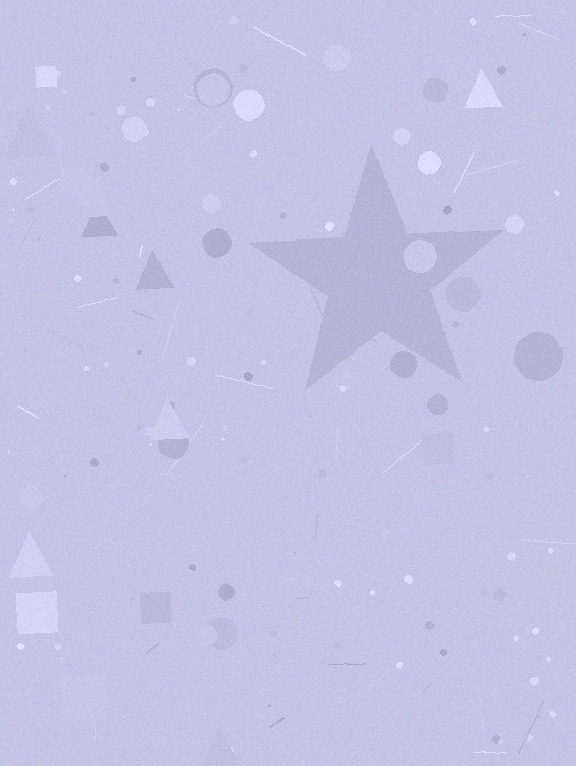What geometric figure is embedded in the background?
A star is embedded in the background.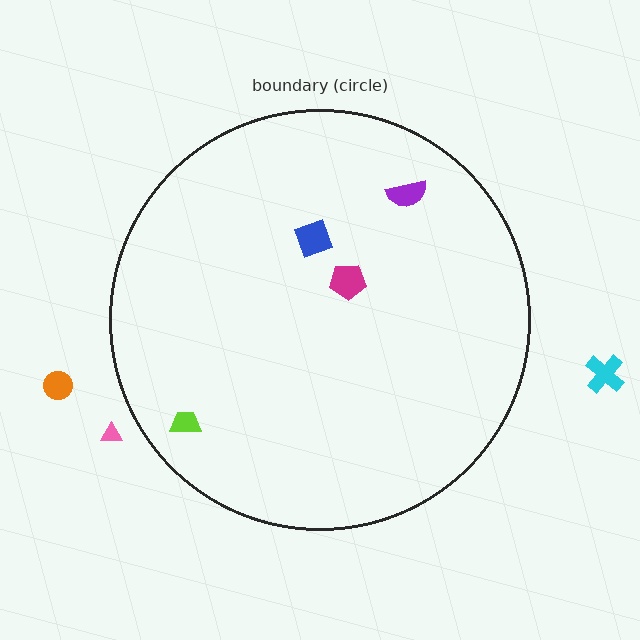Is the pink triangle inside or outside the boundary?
Outside.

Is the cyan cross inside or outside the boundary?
Outside.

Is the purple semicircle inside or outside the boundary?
Inside.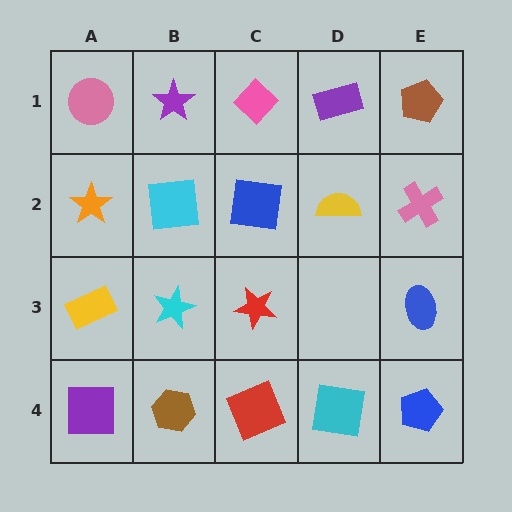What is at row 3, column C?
A red star.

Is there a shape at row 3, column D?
No, that cell is empty.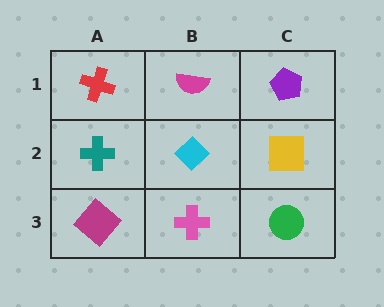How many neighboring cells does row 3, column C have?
2.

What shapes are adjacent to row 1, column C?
A yellow square (row 2, column C), a magenta semicircle (row 1, column B).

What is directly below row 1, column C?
A yellow square.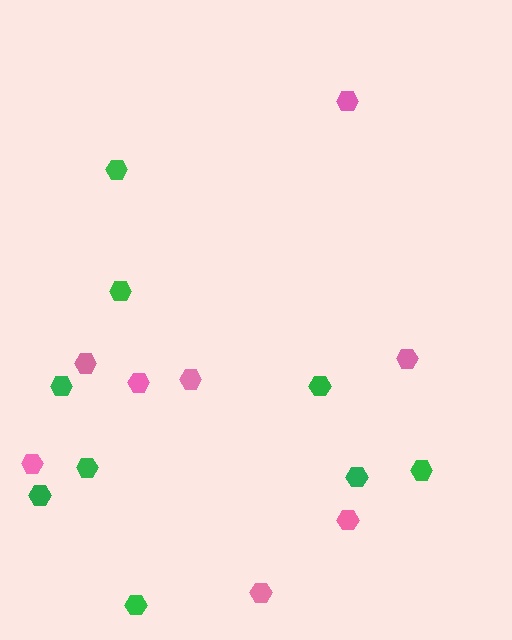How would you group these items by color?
There are 2 groups: one group of pink hexagons (8) and one group of green hexagons (9).